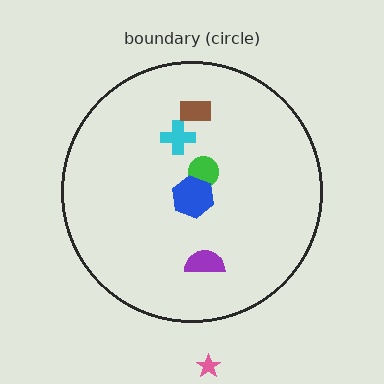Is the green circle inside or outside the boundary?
Inside.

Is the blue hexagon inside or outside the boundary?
Inside.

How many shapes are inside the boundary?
5 inside, 1 outside.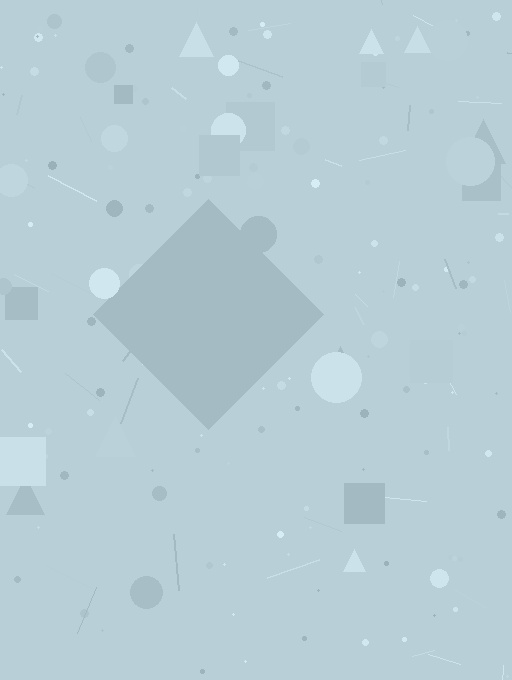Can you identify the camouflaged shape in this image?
The camouflaged shape is a diamond.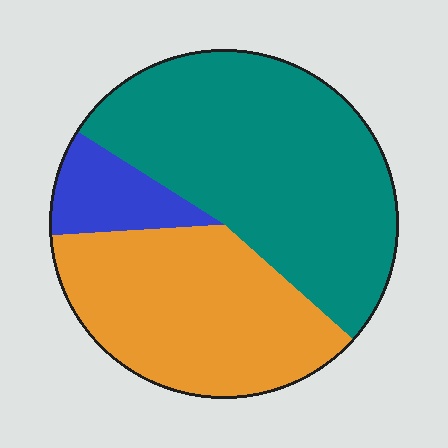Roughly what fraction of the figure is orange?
Orange takes up between a third and a half of the figure.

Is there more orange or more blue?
Orange.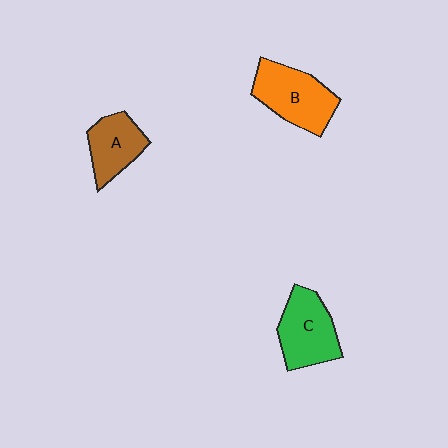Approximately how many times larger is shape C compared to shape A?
Approximately 1.3 times.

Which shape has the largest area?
Shape B (orange).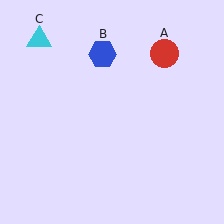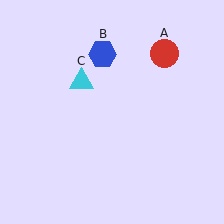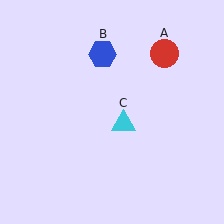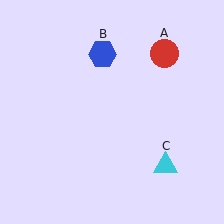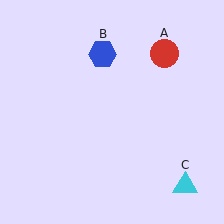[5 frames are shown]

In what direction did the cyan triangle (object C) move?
The cyan triangle (object C) moved down and to the right.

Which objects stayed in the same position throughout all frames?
Red circle (object A) and blue hexagon (object B) remained stationary.